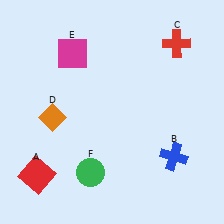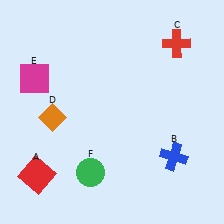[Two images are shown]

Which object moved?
The magenta square (E) moved left.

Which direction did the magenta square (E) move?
The magenta square (E) moved left.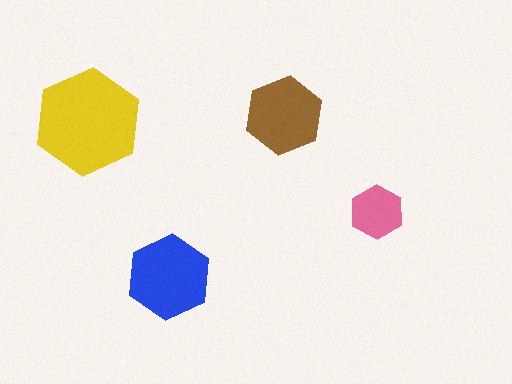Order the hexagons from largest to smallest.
the yellow one, the blue one, the brown one, the pink one.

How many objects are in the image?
There are 4 objects in the image.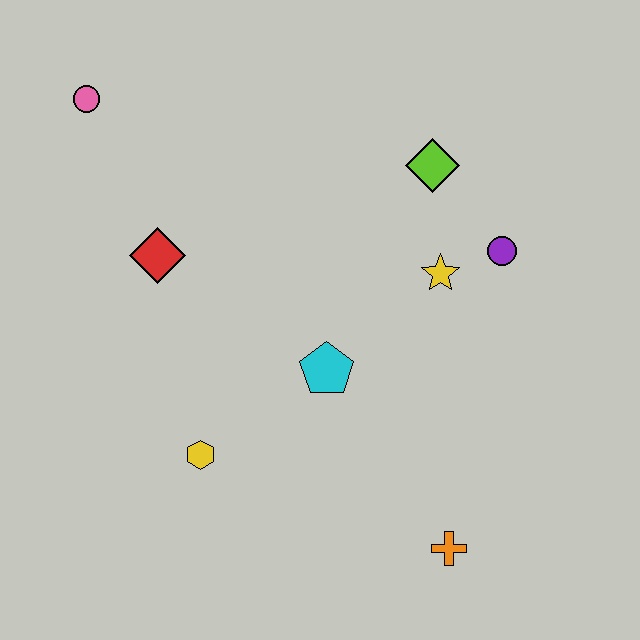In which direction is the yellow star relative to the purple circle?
The yellow star is to the left of the purple circle.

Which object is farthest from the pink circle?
The orange cross is farthest from the pink circle.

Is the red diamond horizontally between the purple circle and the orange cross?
No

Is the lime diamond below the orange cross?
No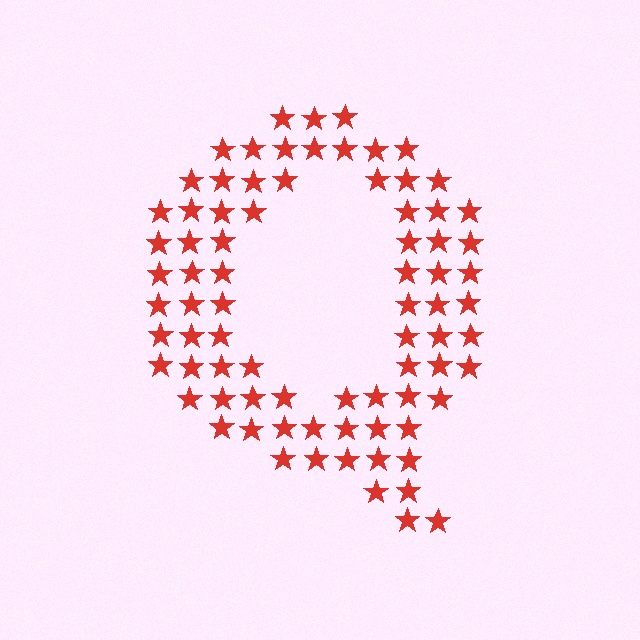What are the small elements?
The small elements are stars.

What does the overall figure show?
The overall figure shows the letter Q.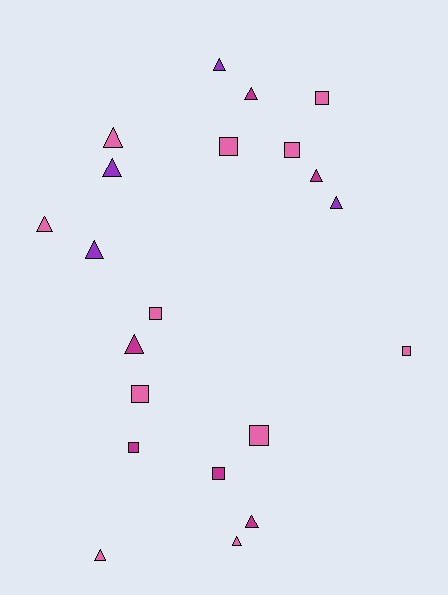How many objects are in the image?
There are 21 objects.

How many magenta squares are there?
There are 2 magenta squares.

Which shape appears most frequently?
Triangle, with 12 objects.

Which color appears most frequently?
Pink, with 11 objects.